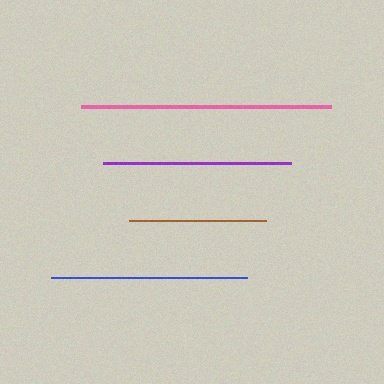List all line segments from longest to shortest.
From longest to shortest: pink, blue, purple, brown.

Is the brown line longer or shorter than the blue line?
The blue line is longer than the brown line.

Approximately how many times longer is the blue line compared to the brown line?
The blue line is approximately 1.4 times the length of the brown line.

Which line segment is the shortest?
The brown line is the shortest at approximately 137 pixels.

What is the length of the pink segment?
The pink segment is approximately 249 pixels long.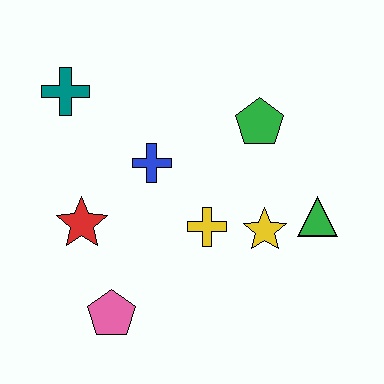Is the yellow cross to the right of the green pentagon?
No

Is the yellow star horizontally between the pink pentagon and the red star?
No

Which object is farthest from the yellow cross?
The teal cross is farthest from the yellow cross.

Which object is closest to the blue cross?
The yellow cross is closest to the blue cross.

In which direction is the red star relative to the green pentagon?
The red star is to the left of the green pentagon.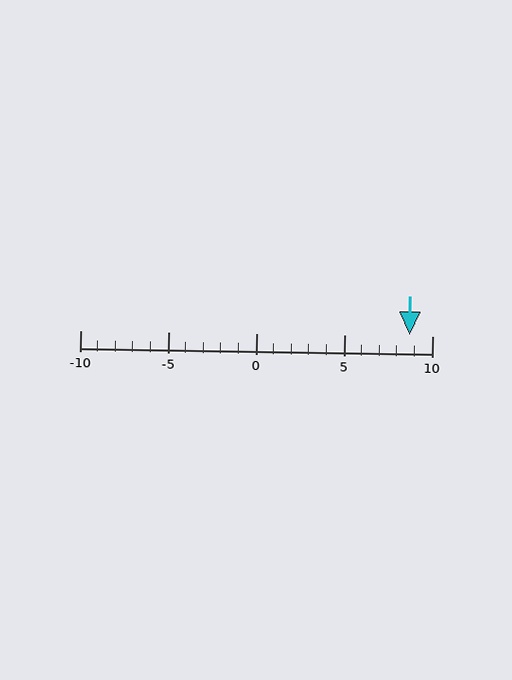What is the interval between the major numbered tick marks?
The major tick marks are spaced 5 units apart.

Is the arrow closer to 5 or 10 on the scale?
The arrow is closer to 10.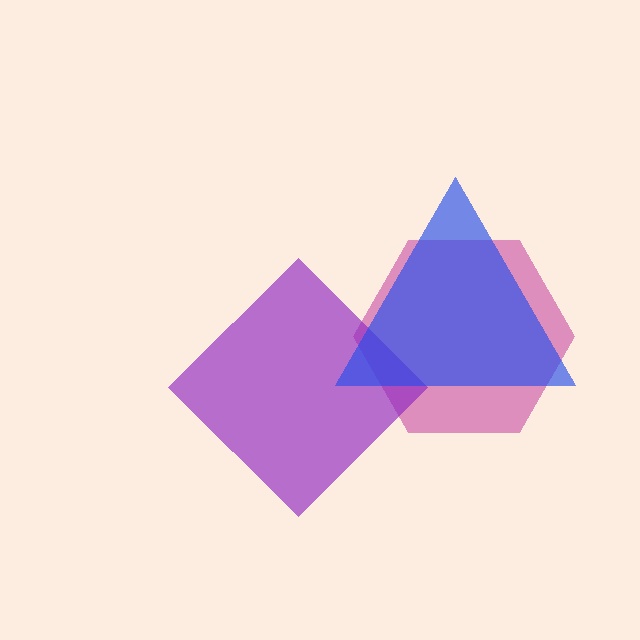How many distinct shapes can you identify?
There are 3 distinct shapes: a magenta hexagon, a purple diamond, a blue triangle.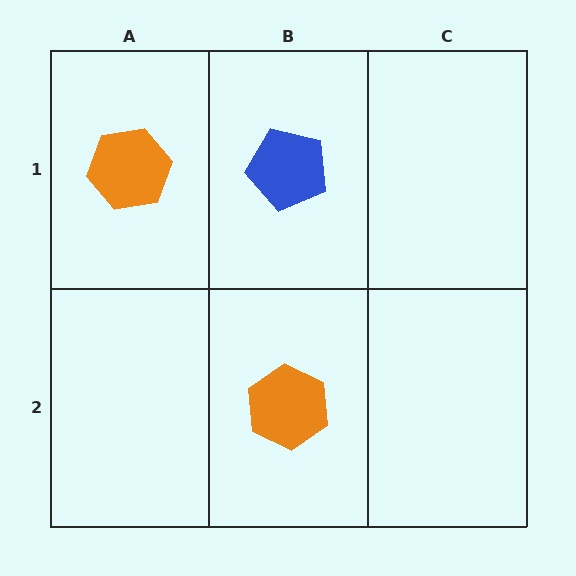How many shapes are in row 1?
2 shapes.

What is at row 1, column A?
An orange hexagon.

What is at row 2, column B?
An orange hexagon.